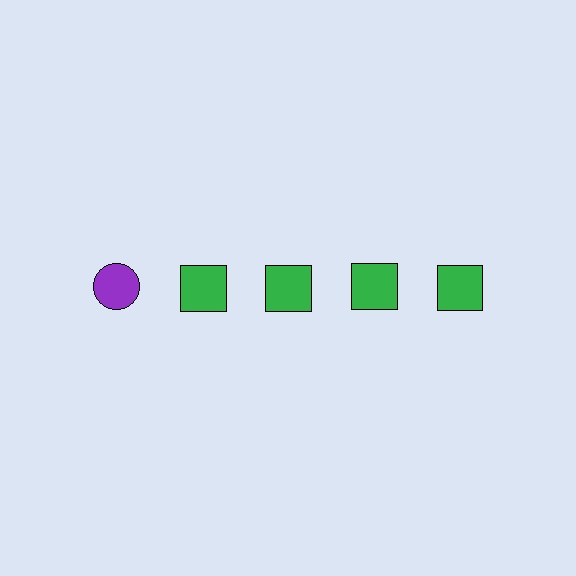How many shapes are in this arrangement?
There are 5 shapes arranged in a grid pattern.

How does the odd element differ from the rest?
It differs in both color (purple instead of green) and shape (circle instead of square).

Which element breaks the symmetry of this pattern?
The purple circle in the top row, leftmost column breaks the symmetry. All other shapes are green squares.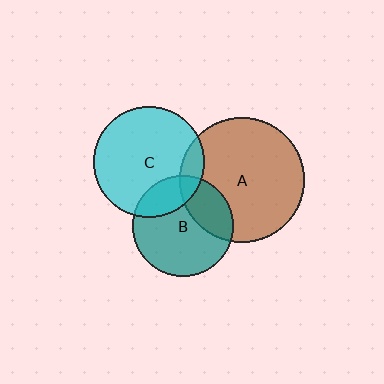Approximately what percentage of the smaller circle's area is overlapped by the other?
Approximately 20%.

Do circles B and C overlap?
Yes.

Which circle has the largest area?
Circle A (brown).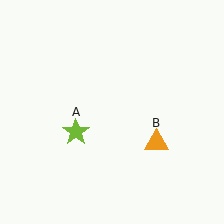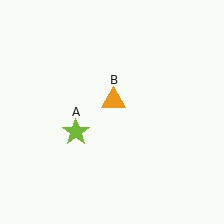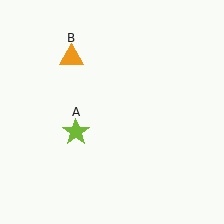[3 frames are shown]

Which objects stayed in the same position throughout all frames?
Lime star (object A) remained stationary.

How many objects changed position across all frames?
1 object changed position: orange triangle (object B).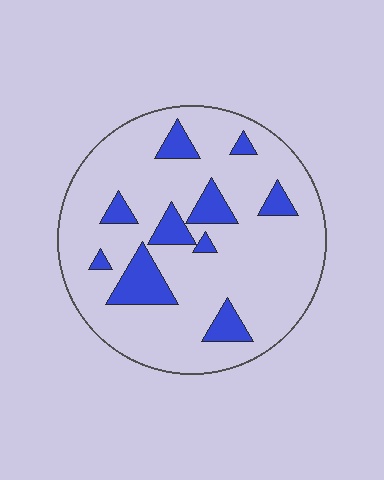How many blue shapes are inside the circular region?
10.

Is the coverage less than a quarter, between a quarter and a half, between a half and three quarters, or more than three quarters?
Less than a quarter.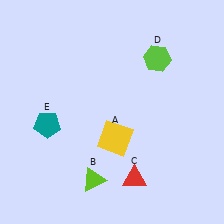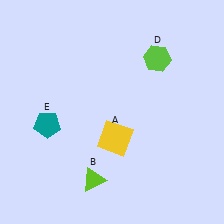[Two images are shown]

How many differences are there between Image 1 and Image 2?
There is 1 difference between the two images.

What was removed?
The red triangle (C) was removed in Image 2.